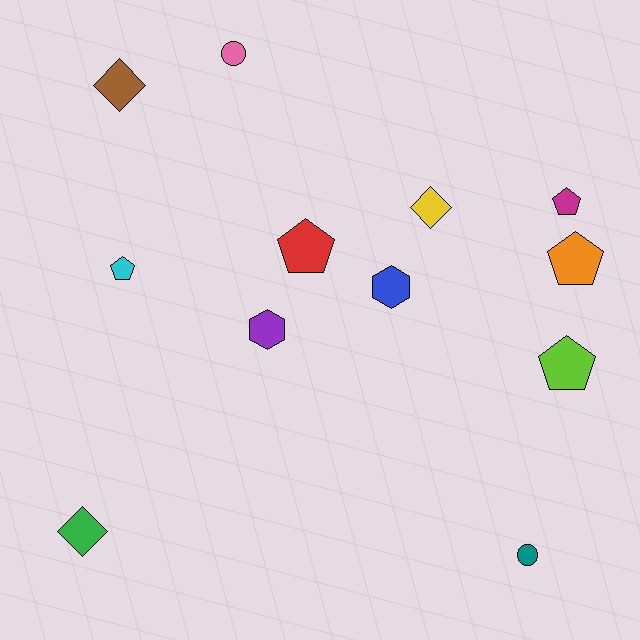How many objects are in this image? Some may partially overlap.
There are 12 objects.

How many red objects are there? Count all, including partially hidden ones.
There is 1 red object.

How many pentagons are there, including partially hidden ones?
There are 5 pentagons.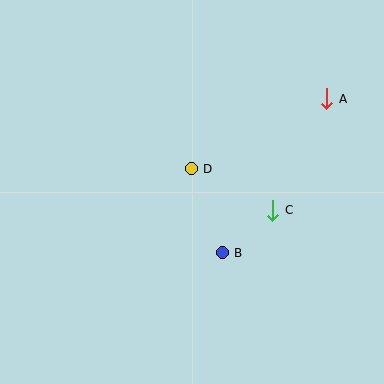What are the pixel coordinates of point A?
Point A is at (327, 99).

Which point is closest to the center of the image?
Point D at (191, 169) is closest to the center.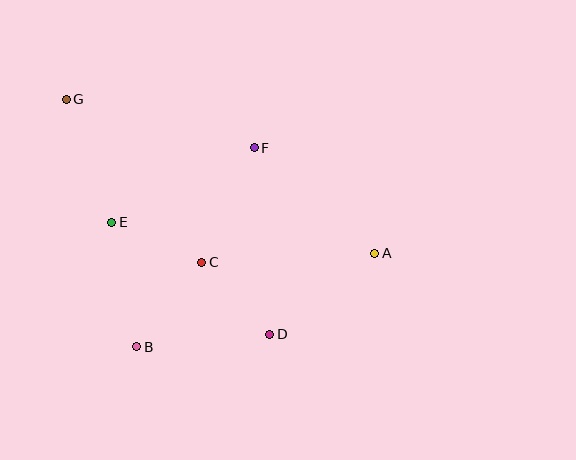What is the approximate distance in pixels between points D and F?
The distance between D and F is approximately 187 pixels.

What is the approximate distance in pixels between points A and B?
The distance between A and B is approximately 256 pixels.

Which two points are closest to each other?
Points C and E are closest to each other.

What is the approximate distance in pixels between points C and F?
The distance between C and F is approximately 126 pixels.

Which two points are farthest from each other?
Points A and G are farthest from each other.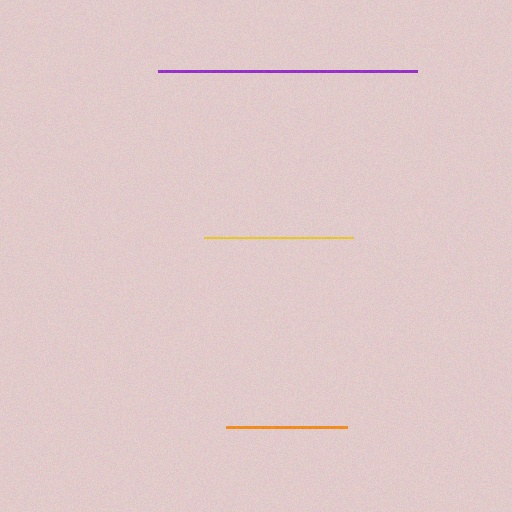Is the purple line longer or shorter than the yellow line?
The purple line is longer than the yellow line.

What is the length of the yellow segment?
The yellow segment is approximately 149 pixels long.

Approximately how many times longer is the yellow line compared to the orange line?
The yellow line is approximately 1.2 times the length of the orange line.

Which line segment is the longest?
The purple line is the longest at approximately 259 pixels.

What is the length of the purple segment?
The purple segment is approximately 259 pixels long.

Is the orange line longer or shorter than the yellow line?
The yellow line is longer than the orange line.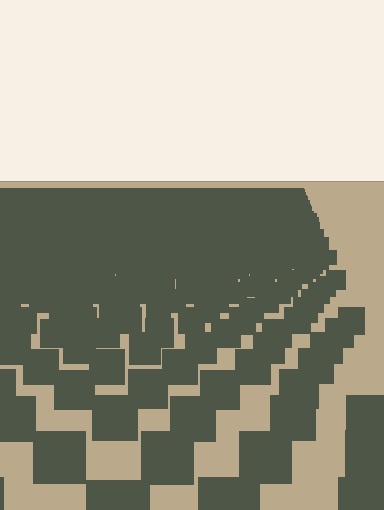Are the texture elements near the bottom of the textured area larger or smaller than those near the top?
Larger. Near the bottom, elements are closer to the viewer and appear at a bigger on-screen size.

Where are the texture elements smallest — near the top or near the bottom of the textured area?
Near the top.